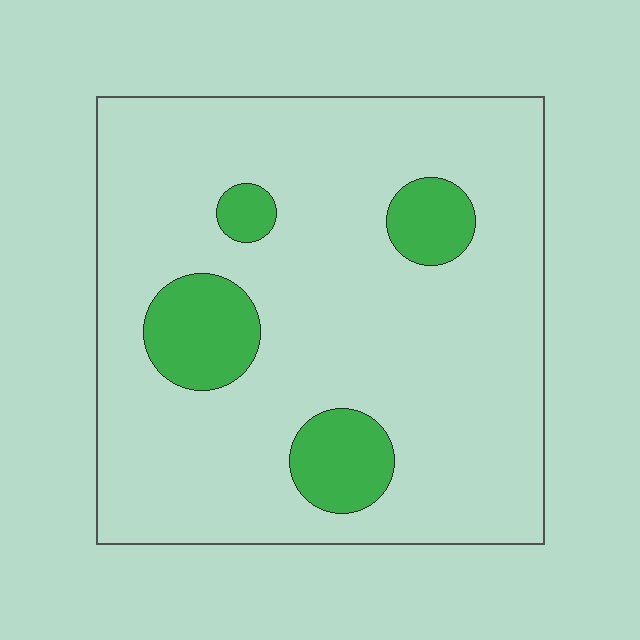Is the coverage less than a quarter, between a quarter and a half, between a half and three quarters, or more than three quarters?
Less than a quarter.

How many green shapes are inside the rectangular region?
4.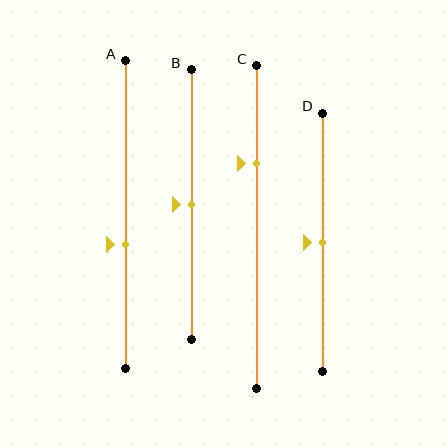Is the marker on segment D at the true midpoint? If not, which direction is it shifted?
Yes, the marker on segment D is at the true midpoint.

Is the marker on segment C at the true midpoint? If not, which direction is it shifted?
No, the marker on segment C is shifted upward by about 20% of the segment length.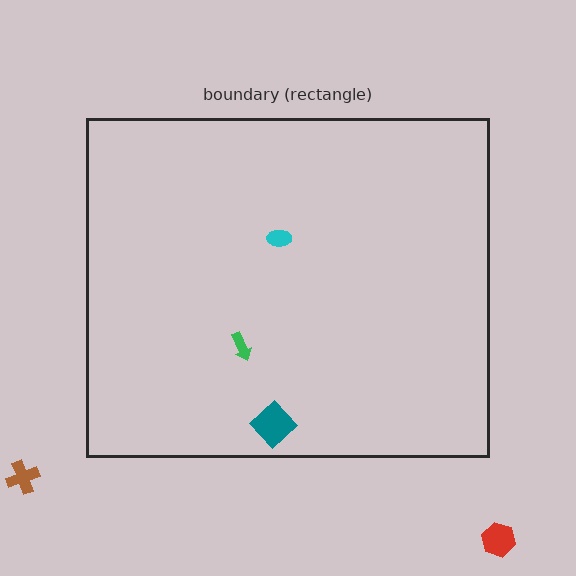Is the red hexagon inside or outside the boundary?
Outside.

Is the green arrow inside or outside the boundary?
Inside.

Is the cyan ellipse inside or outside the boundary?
Inside.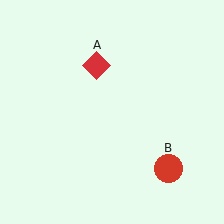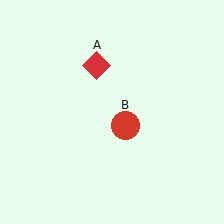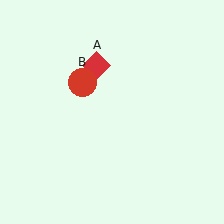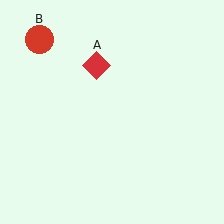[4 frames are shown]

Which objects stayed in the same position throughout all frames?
Red diamond (object A) remained stationary.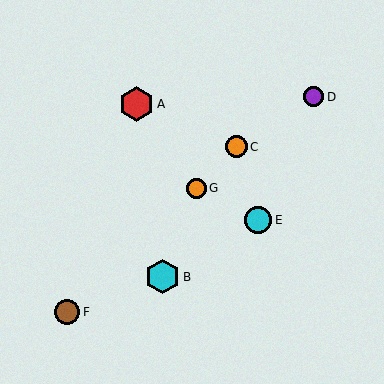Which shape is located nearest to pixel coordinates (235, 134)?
The orange circle (labeled C) at (237, 147) is nearest to that location.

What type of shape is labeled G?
Shape G is an orange circle.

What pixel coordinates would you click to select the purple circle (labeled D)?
Click at (314, 97) to select the purple circle D.